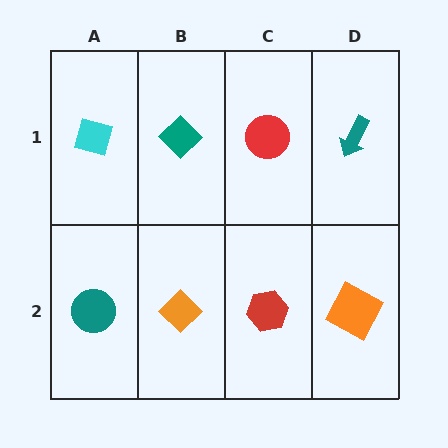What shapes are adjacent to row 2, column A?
A cyan square (row 1, column A), an orange diamond (row 2, column B).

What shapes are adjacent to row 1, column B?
An orange diamond (row 2, column B), a cyan square (row 1, column A), a red circle (row 1, column C).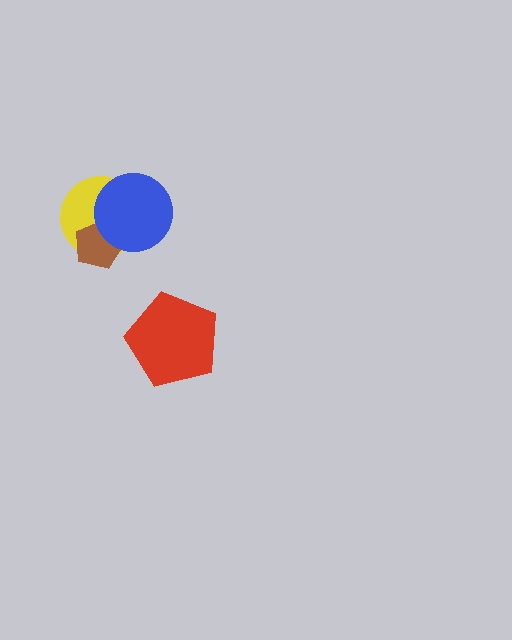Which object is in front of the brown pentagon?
The blue circle is in front of the brown pentagon.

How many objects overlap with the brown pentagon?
2 objects overlap with the brown pentagon.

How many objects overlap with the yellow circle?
2 objects overlap with the yellow circle.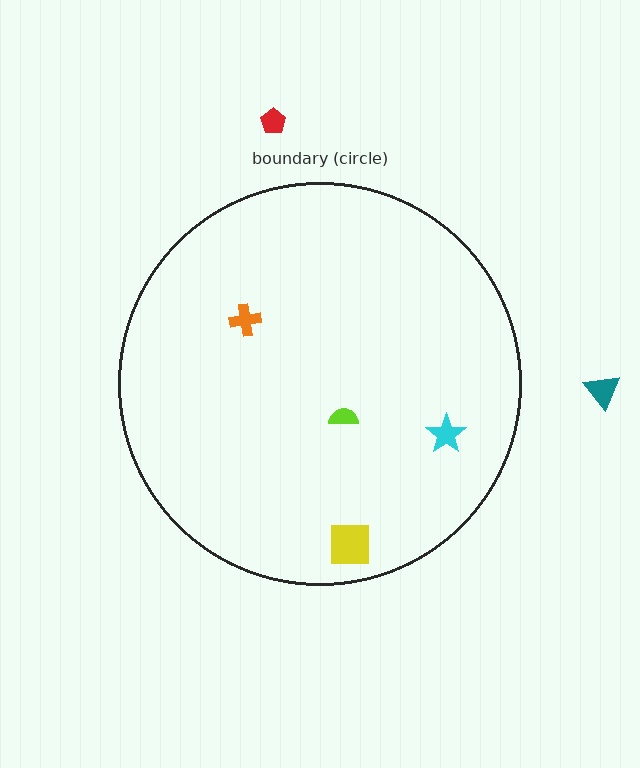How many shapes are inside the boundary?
4 inside, 2 outside.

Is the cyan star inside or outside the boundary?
Inside.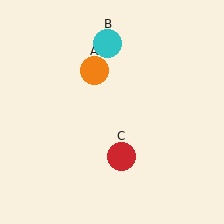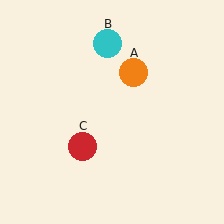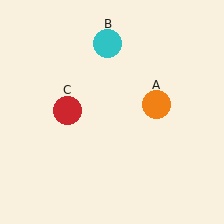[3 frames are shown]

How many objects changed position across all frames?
2 objects changed position: orange circle (object A), red circle (object C).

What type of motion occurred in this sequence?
The orange circle (object A), red circle (object C) rotated clockwise around the center of the scene.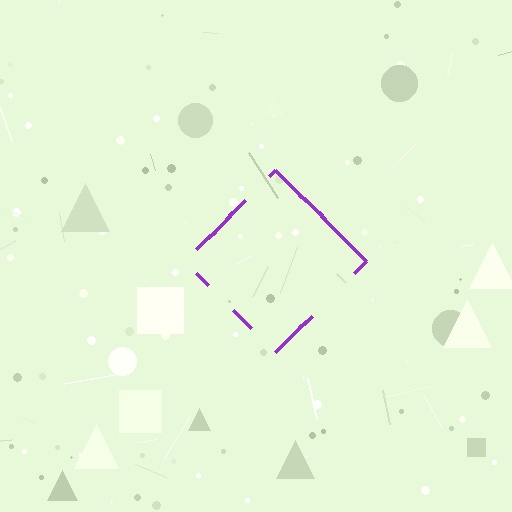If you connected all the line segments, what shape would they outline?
They would outline a diamond.